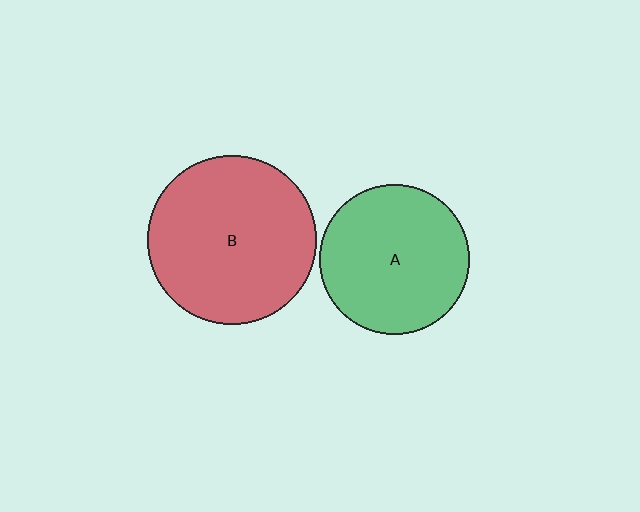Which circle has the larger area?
Circle B (red).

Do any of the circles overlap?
No, none of the circles overlap.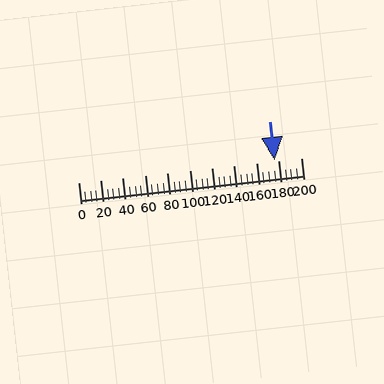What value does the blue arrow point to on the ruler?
The blue arrow points to approximately 176.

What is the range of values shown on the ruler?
The ruler shows values from 0 to 200.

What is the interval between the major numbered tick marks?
The major tick marks are spaced 20 units apart.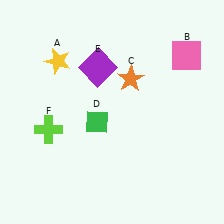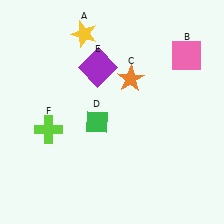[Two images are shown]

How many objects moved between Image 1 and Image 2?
1 object moved between the two images.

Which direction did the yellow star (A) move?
The yellow star (A) moved up.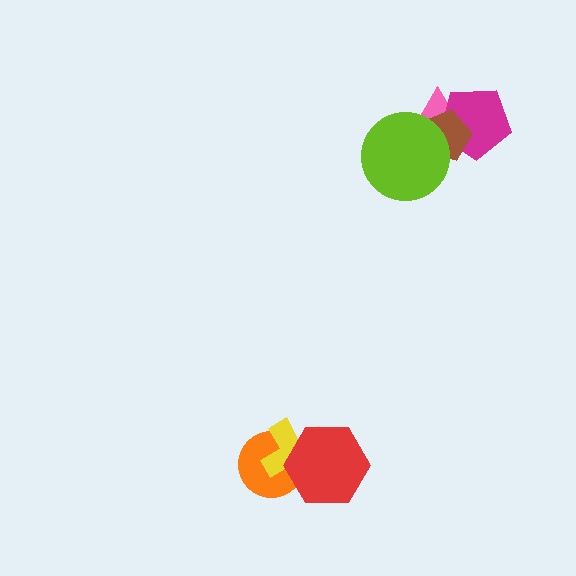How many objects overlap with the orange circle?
2 objects overlap with the orange circle.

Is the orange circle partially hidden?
Yes, it is partially covered by another shape.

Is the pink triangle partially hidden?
Yes, it is partially covered by another shape.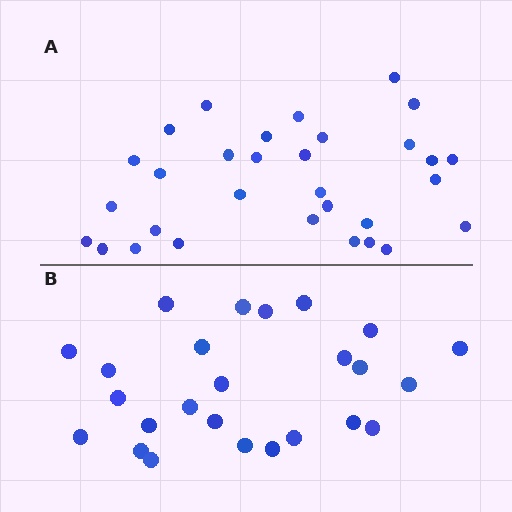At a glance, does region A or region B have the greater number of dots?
Region A (the top region) has more dots.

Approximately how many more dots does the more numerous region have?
Region A has about 6 more dots than region B.